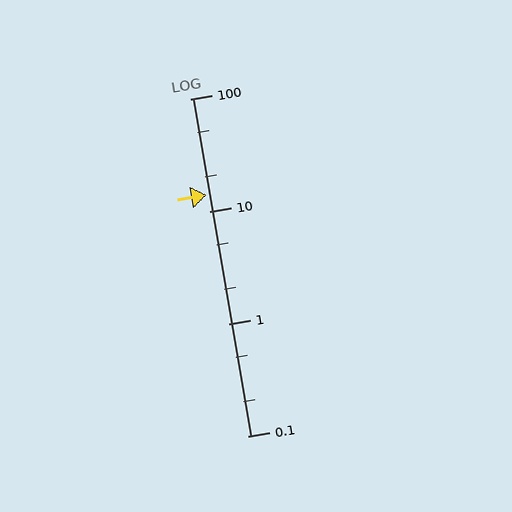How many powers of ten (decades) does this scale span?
The scale spans 3 decades, from 0.1 to 100.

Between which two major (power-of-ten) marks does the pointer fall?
The pointer is between 10 and 100.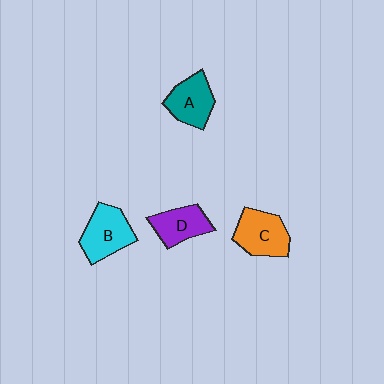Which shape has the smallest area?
Shape D (purple).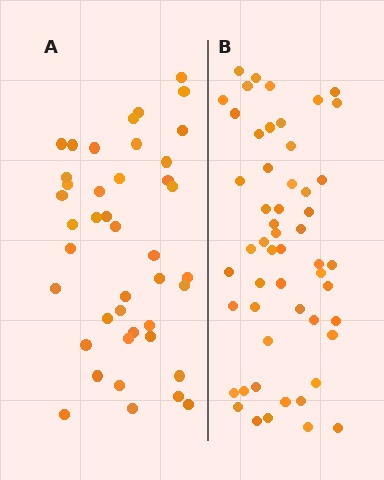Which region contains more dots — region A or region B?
Region B (the right region) has more dots.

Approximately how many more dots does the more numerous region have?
Region B has roughly 12 or so more dots than region A.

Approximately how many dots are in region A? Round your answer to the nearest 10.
About 40 dots. (The exact count is 42, which rounds to 40.)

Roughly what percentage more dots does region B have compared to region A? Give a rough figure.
About 25% more.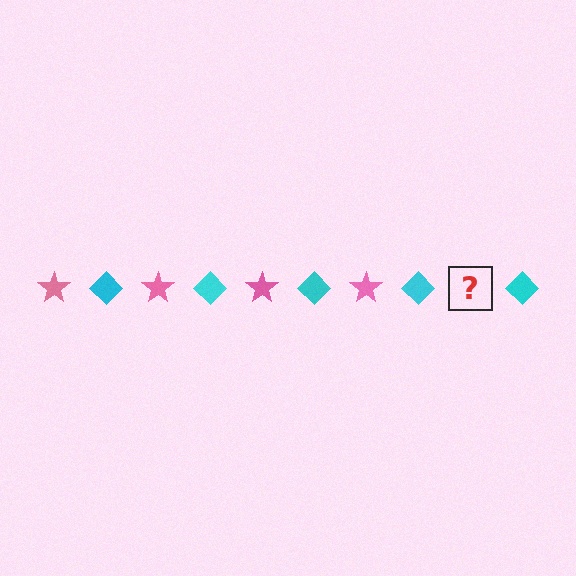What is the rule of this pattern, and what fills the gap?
The rule is that the pattern alternates between pink star and cyan diamond. The gap should be filled with a pink star.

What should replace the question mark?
The question mark should be replaced with a pink star.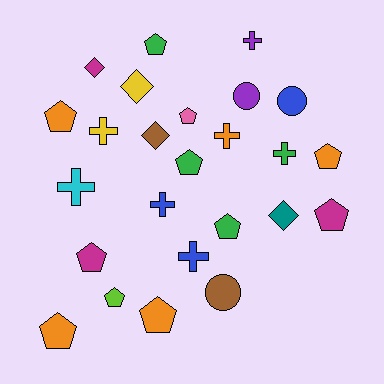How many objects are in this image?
There are 25 objects.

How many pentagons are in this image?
There are 11 pentagons.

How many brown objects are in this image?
There are 2 brown objects.